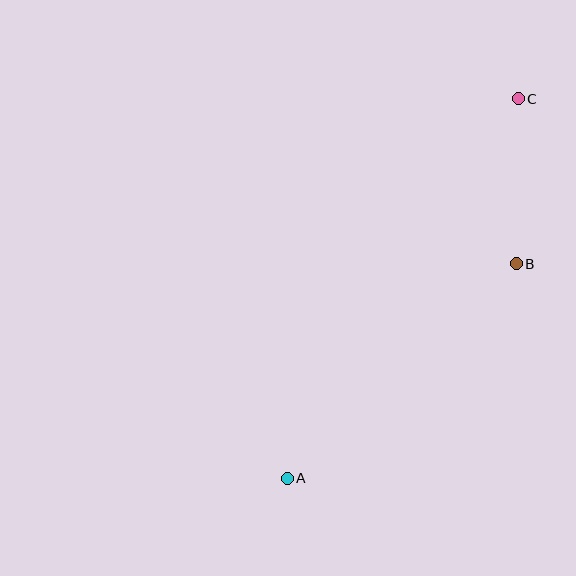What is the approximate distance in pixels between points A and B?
The distance between A and B is approximately 314 pixels.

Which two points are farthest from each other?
Points A and C are farthest from each other.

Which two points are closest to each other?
Points B and C are closest to each other.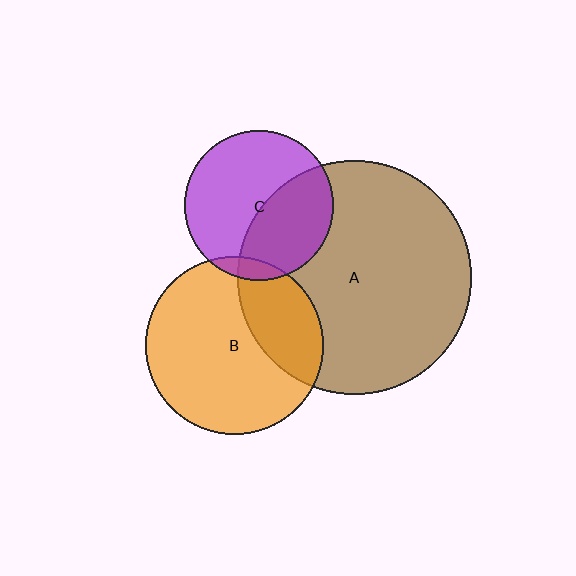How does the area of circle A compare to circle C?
Approximately 2.5 times.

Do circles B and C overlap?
Yes.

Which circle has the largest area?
Circle A (brown).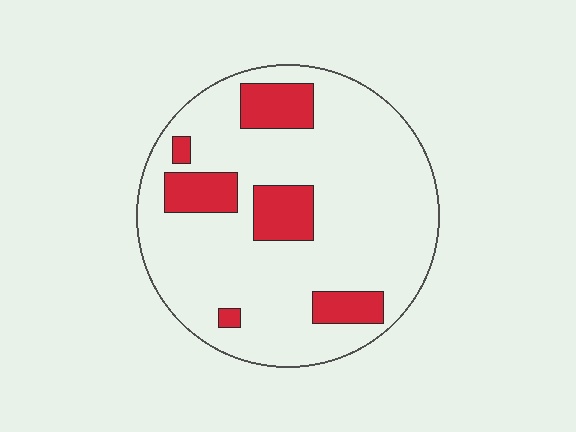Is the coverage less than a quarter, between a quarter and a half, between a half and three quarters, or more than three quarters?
Less than a quarter.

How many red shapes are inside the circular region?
6.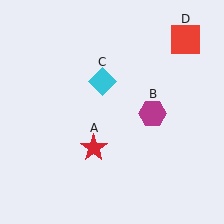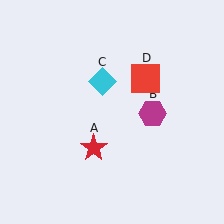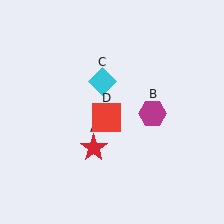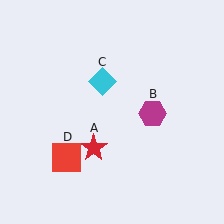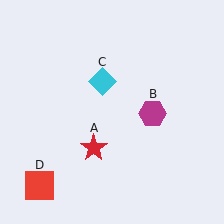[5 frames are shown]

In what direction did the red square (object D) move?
The red square (object D) moved down and to the left.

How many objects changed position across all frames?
1 object changed position: red square (object D).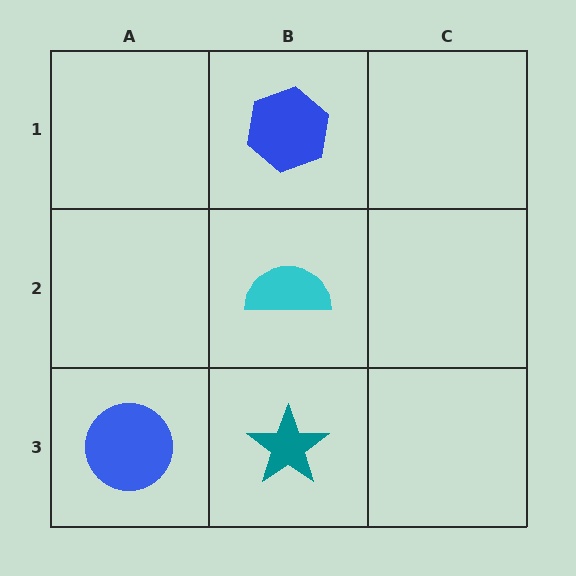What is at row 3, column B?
A teal star.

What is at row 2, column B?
A cyan semicircle.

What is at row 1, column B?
A blue hexagon.